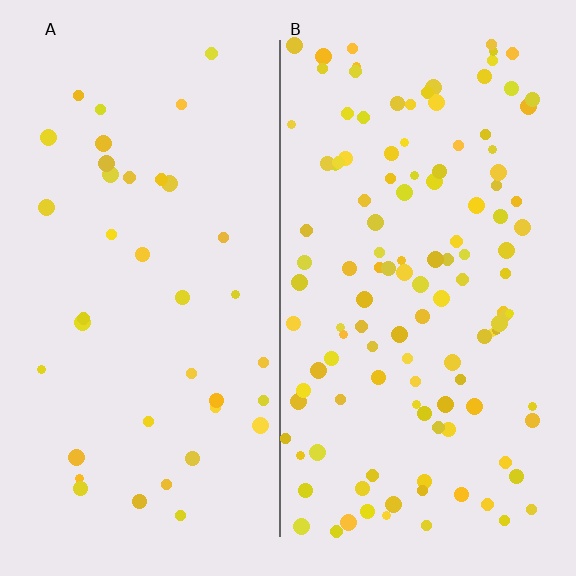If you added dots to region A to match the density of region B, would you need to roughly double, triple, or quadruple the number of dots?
Approximately triple.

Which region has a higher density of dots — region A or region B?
B (the right).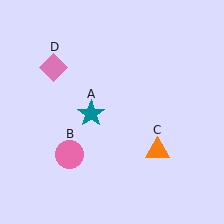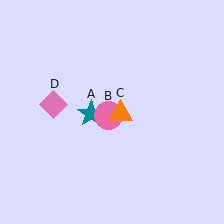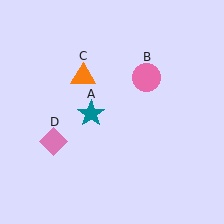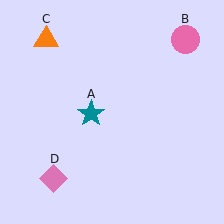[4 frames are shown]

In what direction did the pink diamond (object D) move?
The pink diamond (object D) moved down.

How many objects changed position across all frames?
3 objects changed position: pink circle (object B), orange triangle (object C), pink diamond (object D).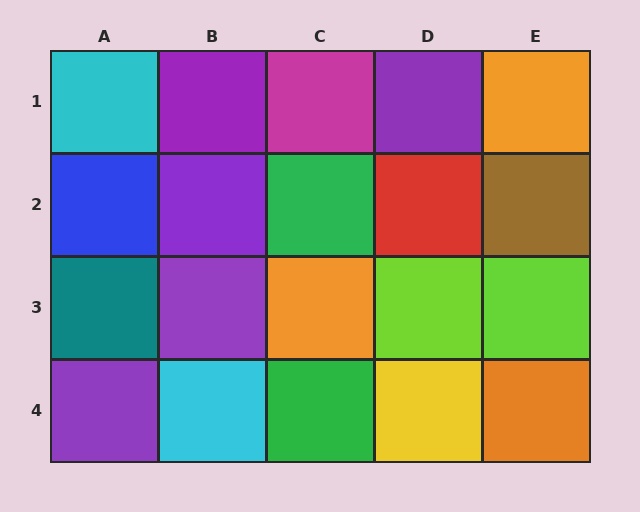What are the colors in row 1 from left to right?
Cyan, purple, magenta, purple, orange.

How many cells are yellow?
1 cell is yellow.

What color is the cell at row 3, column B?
Purple.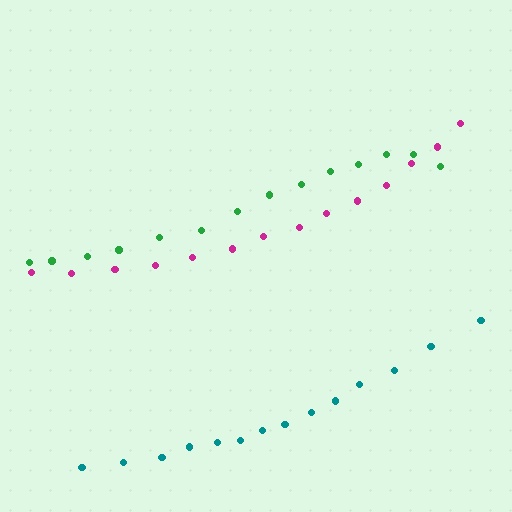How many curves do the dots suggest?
There are 3 distinct paths.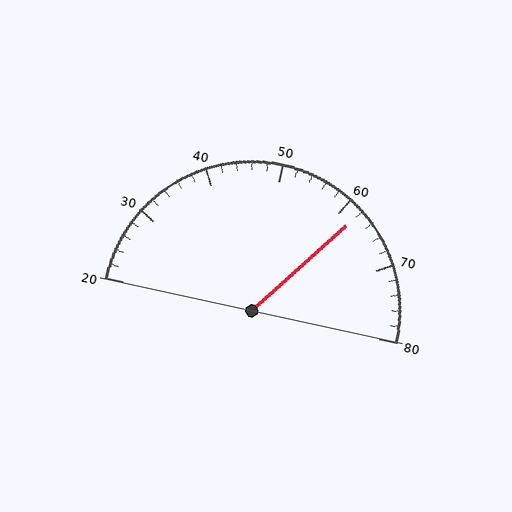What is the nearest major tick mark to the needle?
The nearest major tick mark is 60.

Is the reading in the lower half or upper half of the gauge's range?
The reading is in the upper half of the range (20 to 80).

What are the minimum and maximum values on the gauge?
The gauge ranges from 20 to 80.